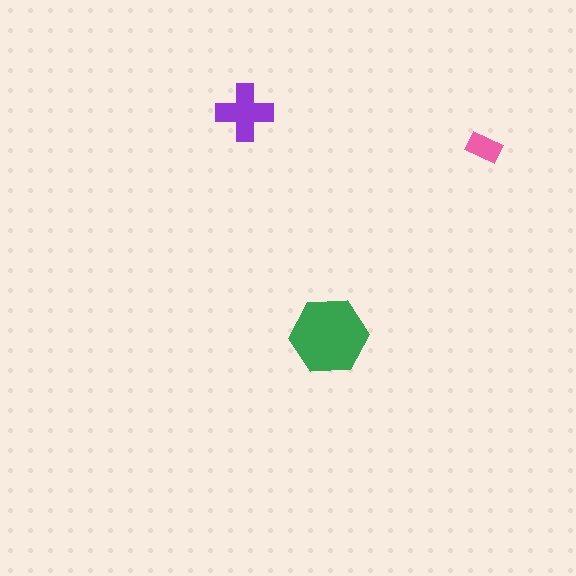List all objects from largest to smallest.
The green hexagon, the purple cross, the pink rectangle.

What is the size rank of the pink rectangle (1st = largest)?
3rd.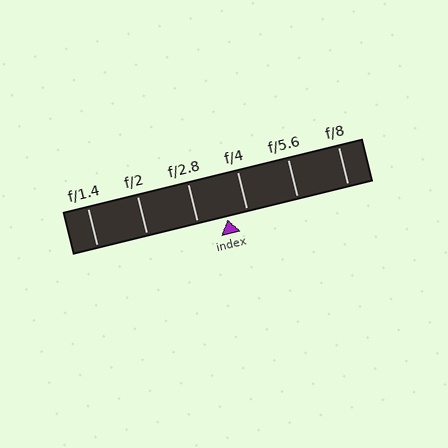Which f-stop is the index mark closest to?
The index mark is closest to f/4.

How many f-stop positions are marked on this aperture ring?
There are 6 f-stop positions marked.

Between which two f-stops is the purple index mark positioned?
The index mark is between f/2.8 and f/4.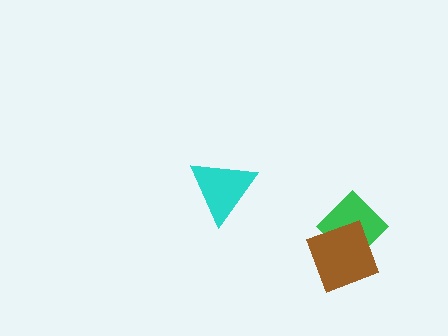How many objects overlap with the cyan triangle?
0 objects overlap with the cyan triangle.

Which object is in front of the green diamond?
The brown diamond is in front of the green diamond.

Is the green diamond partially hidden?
Yes, it is partially covered by another shape.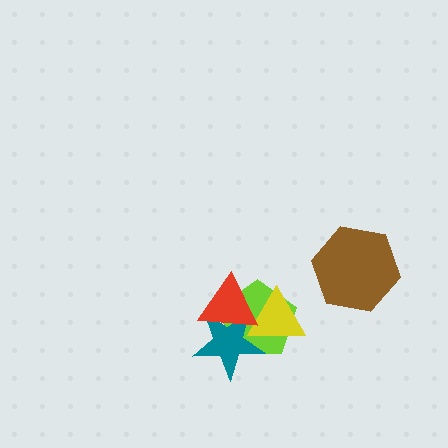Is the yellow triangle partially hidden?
Yes, it is partially covered by another shape.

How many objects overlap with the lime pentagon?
3 objects overlap with the lime pentagon.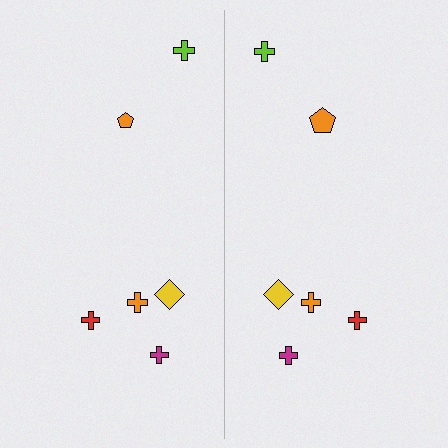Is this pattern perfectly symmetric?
No, the pattern is not perfectly symmetric. The orange pentagon on the right side has a different size than its mirror counterpart.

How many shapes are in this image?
There are 12 shapes in this image.